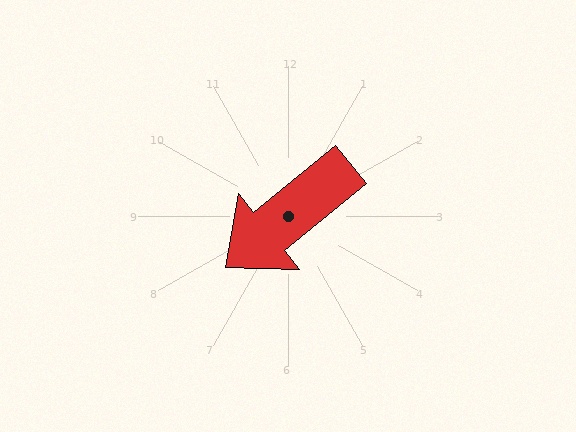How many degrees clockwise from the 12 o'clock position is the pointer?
Approximately 231 degrees.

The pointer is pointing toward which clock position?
Roughly 8 o'clock.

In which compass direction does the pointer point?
Southwest.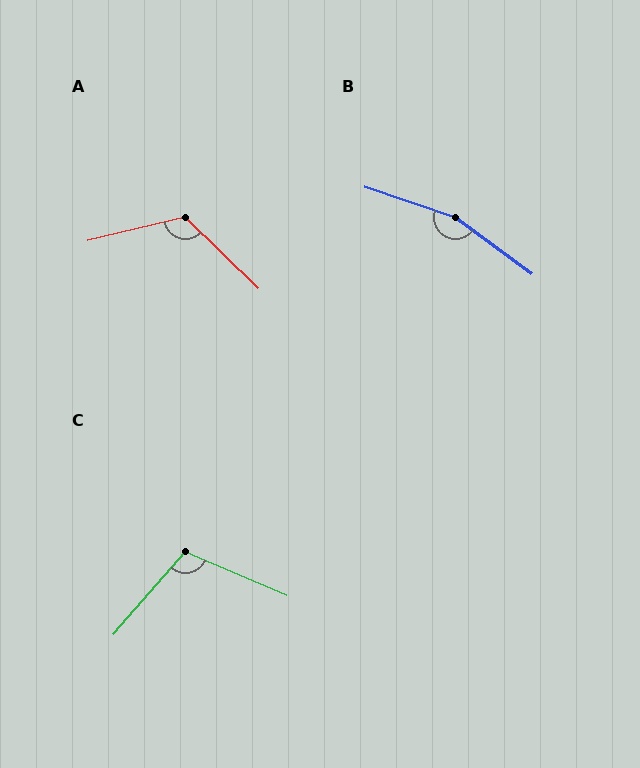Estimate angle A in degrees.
Approximately 122 degrees.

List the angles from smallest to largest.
C (108°), A (122°), B (162°).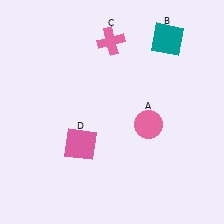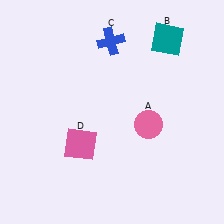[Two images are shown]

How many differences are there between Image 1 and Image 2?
There is 1 difference between the two images.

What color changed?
The cross (C) changed from pink in Image 1 to blue in Image 2.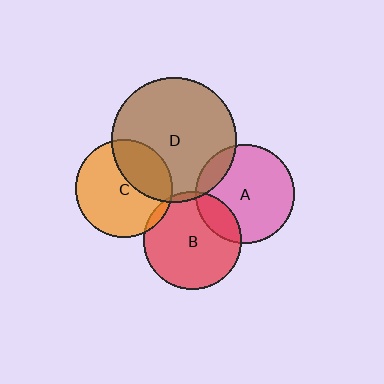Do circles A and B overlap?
Yes.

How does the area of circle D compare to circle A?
Approximately 1.6 times.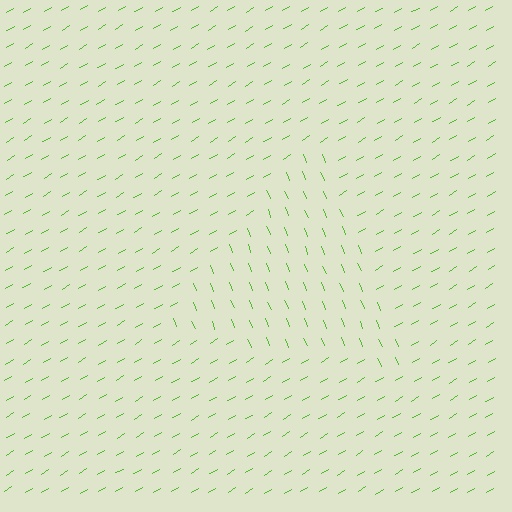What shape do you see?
I see a triangle.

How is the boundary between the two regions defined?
The boundary is defined purely by a change in line orientation (approximately 82 degrees difference). All lines are the same color and thickness.